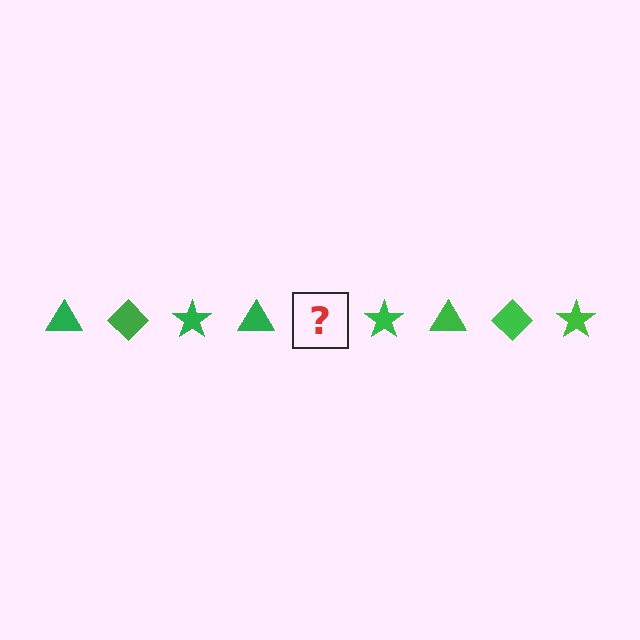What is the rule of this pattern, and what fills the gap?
The rule is that the pattern cycles through triangle, diamond, star shapes in green. The gap should be filled with a green diamond.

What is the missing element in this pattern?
The missing element is a green diamond.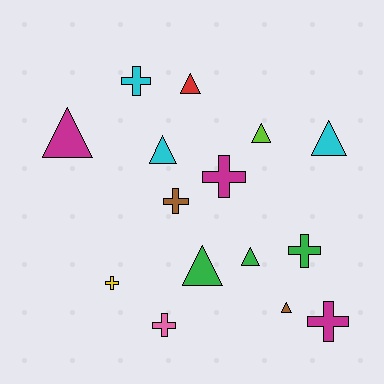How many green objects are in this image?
There are 3 green objects.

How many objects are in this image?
There are 15 objects.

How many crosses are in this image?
There are 7 crosses.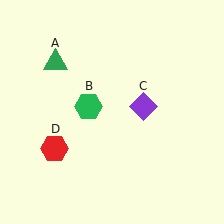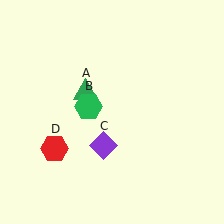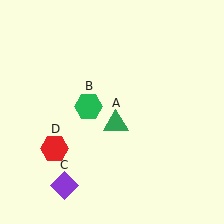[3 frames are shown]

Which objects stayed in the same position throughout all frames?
Green hexagon (object B) and red hexagon (object D) remained stationary.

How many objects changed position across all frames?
2 objects changed position: green triangle (object A), purple diamond (object C).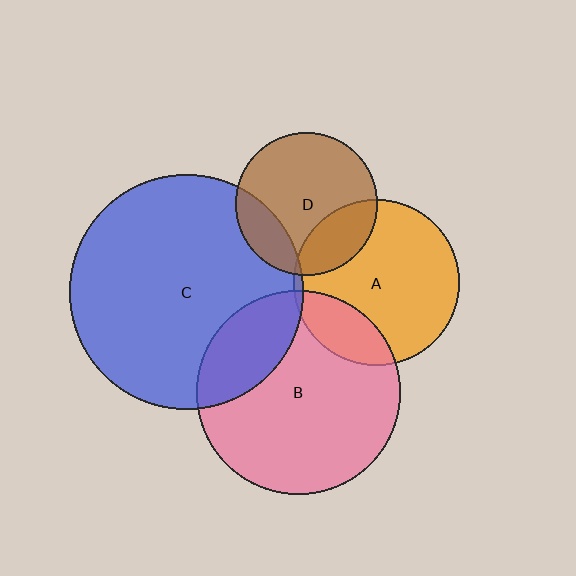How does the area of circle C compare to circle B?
Approximately 1.3 times.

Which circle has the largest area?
Circle C (blue).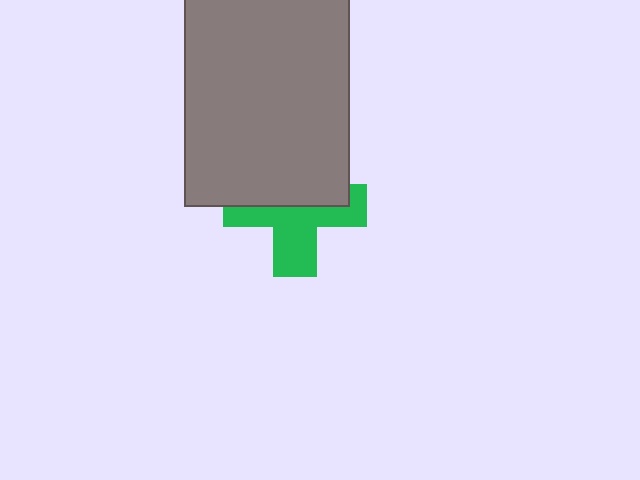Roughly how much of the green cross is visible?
About half of it is visible (roughly 51%).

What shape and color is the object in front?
The object in front is a gray rectangle.